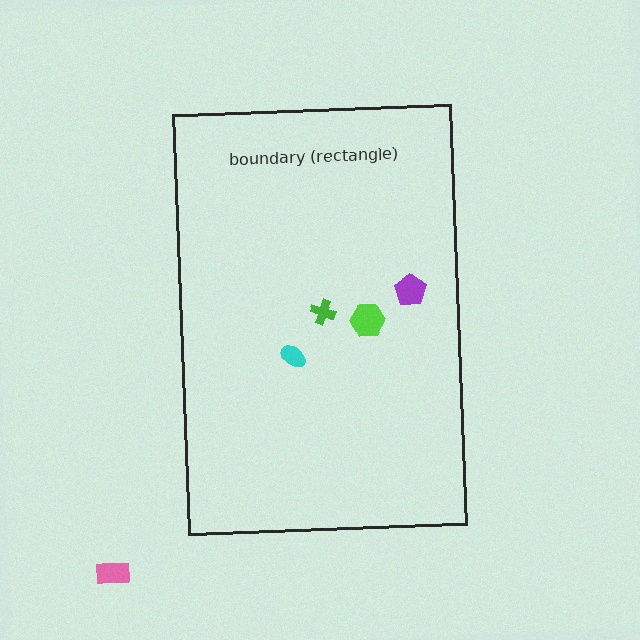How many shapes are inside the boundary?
4 inside, 1 outside.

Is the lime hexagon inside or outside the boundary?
Inside.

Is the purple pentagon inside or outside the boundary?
Inside.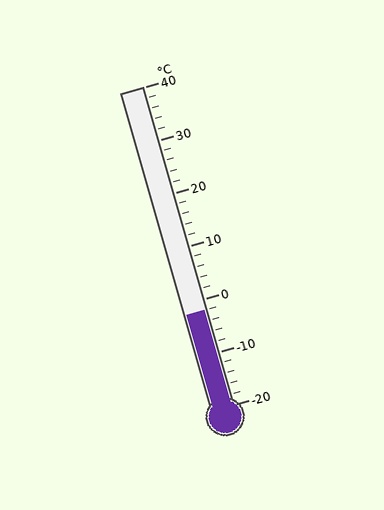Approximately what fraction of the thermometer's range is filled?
The thermometer is filled to approximately 30% of its range.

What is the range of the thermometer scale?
The thermometer scale ranges from -20°C to 40°C.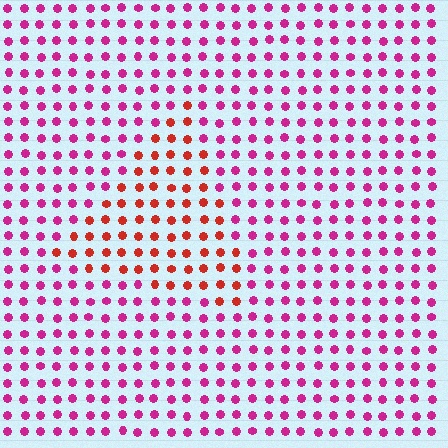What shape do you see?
I see a triangle.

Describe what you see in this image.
The image is filled with small magenta elements in a uniform arrangement. A triangle-shaped region is visible where the elements are tinted to a slightly different hue, forming a subtle color boundary.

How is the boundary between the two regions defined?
The boundary is defined purely by a slight shift in hue (about 42 degrees). Spacing, size, and orientation are identical on both sides.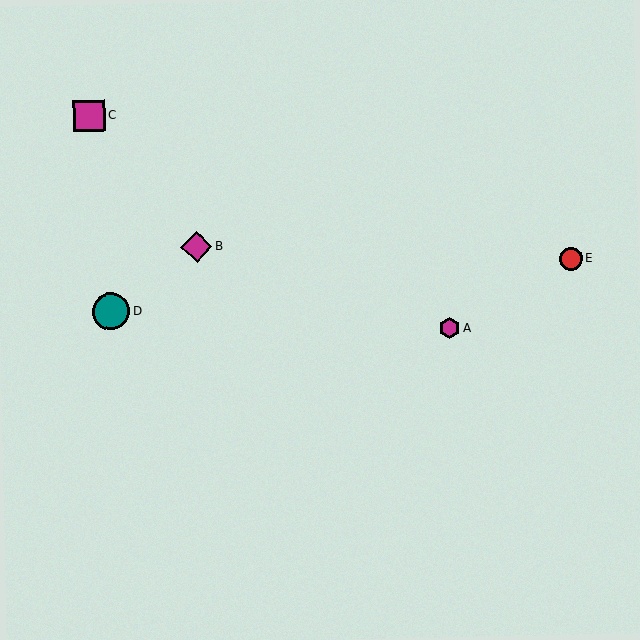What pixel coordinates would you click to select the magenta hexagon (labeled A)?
Click at (450, 328) to select the magenta hexagon A.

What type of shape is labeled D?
Shape D is a teal circle.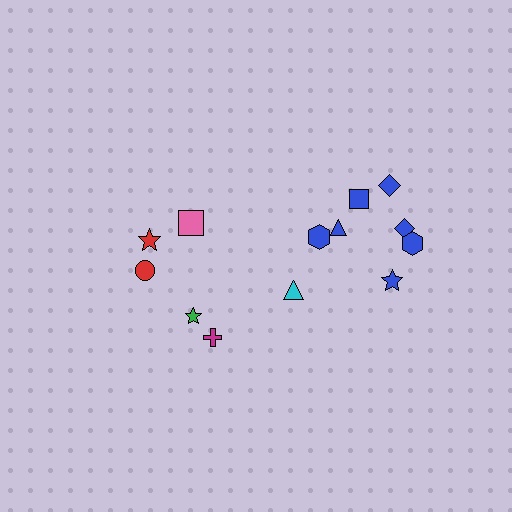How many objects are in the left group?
There are 5 objects.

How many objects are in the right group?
There are 8 objects.